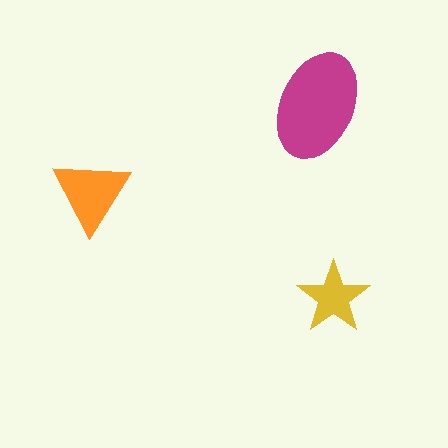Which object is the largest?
The magenta ellipse.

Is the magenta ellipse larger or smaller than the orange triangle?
Larger.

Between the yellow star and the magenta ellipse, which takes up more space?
The magenta ellipse.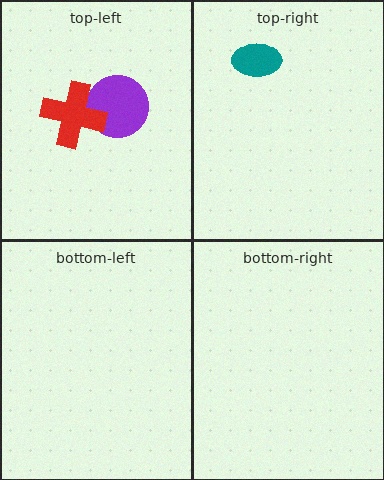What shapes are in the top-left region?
The purple circle, the red cross.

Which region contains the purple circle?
The top-left region.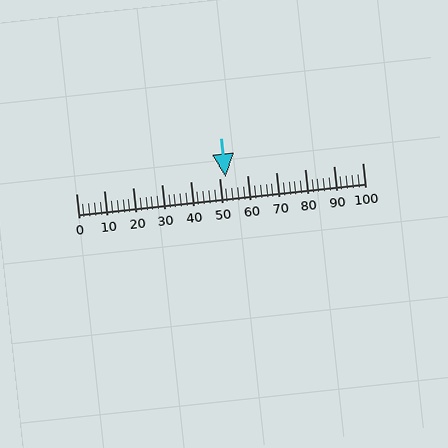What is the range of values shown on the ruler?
The ruler shows values from 0 to 100.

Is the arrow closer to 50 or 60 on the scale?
The arrow is closer to 50.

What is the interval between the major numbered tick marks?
The major tick marks are spaced 10 units apart.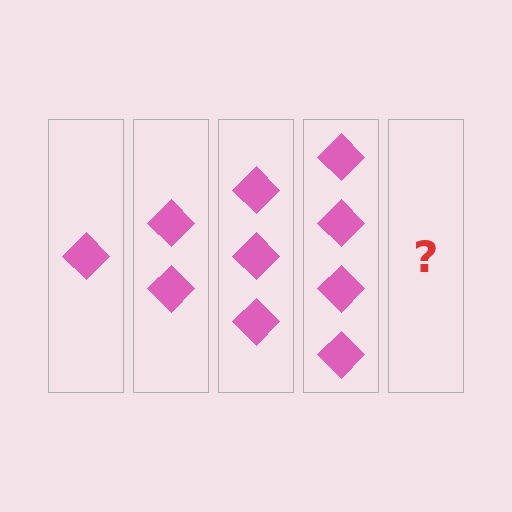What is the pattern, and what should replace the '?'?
The pattern is that each step adds one more diamond. The '?' should be 5 diamonds.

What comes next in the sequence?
The next element should be 5 diamonds.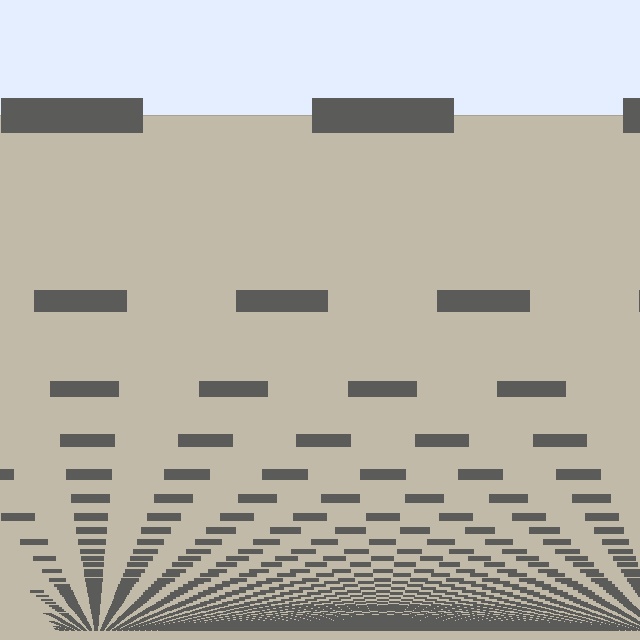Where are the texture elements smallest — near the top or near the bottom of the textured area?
Near the bottom.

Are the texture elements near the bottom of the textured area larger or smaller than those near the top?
Smaller. The gradient is inverted — elements near the bottom are smaller and denser.